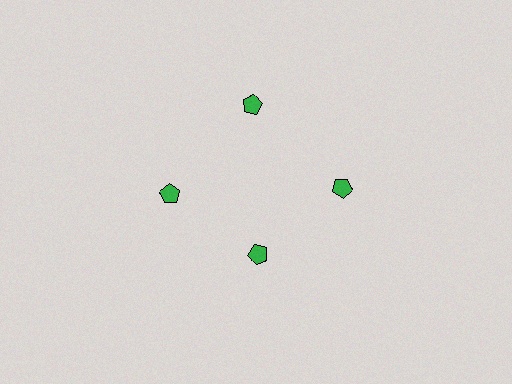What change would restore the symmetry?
The symmetry would be restored by moving it outward, back onto the ring so that all 4 pentagons sit at equal angles and equal distance from the center.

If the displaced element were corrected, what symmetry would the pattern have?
It would have 4-fold rotational symmetry — the pattern would map onto itself every 90 degrees.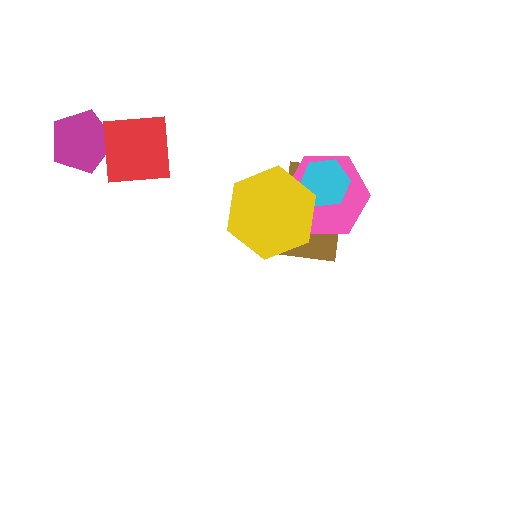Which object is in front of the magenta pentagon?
The red square is in front of the magenta pentagon.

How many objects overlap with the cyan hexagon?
3 objects overlap with the cyan hexagon.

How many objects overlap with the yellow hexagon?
3 objects overlap with the yellow hexagon.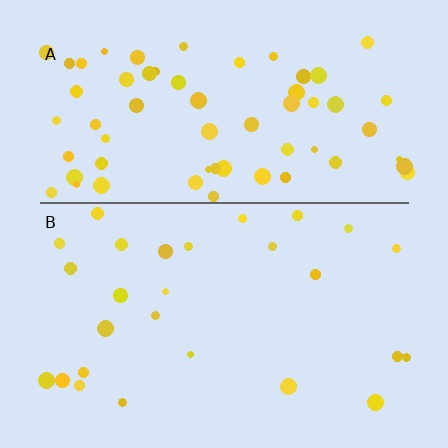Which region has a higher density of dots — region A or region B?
A (the top).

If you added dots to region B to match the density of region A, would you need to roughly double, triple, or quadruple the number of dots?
Approximately double.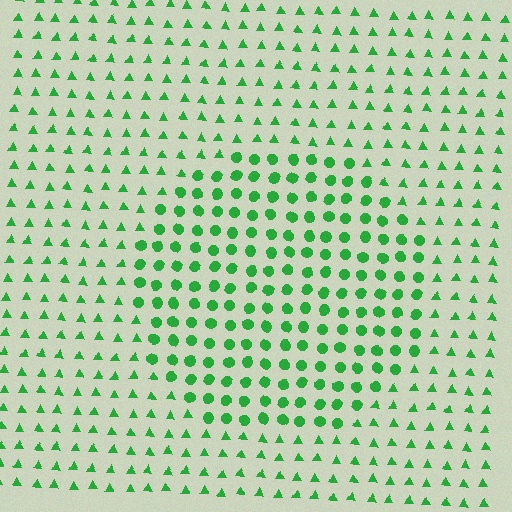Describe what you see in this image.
The image is filled with small green elements arranged in a uniform grid. A circle-shaped region contains circles, while the surrounding area contains triangles. The boundary is defined purely by the change in element shape.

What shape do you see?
I see a circle.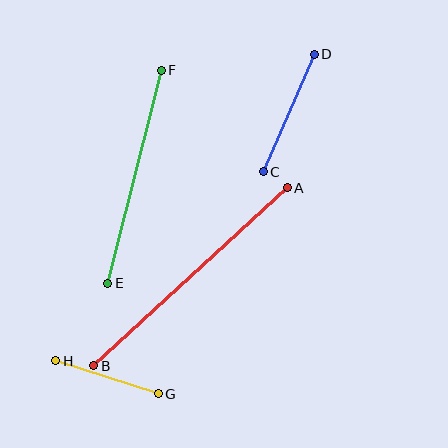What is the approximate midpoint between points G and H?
The midpoint is at approximately (107, 377) pixels.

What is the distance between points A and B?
The distance is approximately 263 pixels.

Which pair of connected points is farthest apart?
Points A and B are farthest apart.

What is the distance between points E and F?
The distance is approximately 219 pixels.